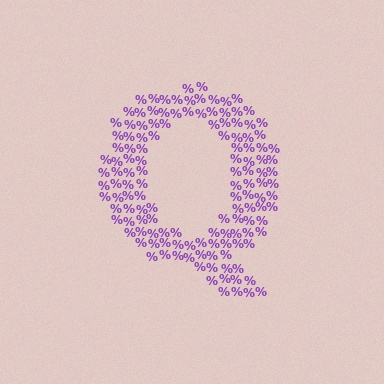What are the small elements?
The small elements are percent signs.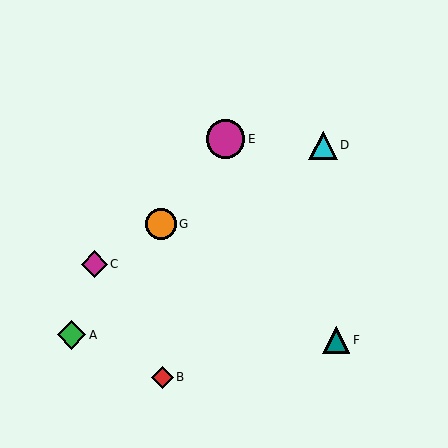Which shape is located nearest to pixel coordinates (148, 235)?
The orange circle (labeled G) at (161, 224) is nearest to that location.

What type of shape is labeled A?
Shape A is a green diamond.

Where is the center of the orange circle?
The center of the orange circle is at (161, 224).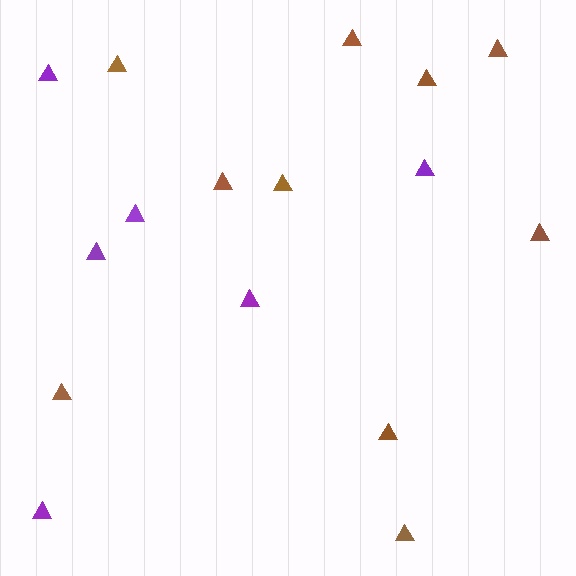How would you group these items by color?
There are 2 groups: one group of purple triangles (6) and one group of brown triangles (10).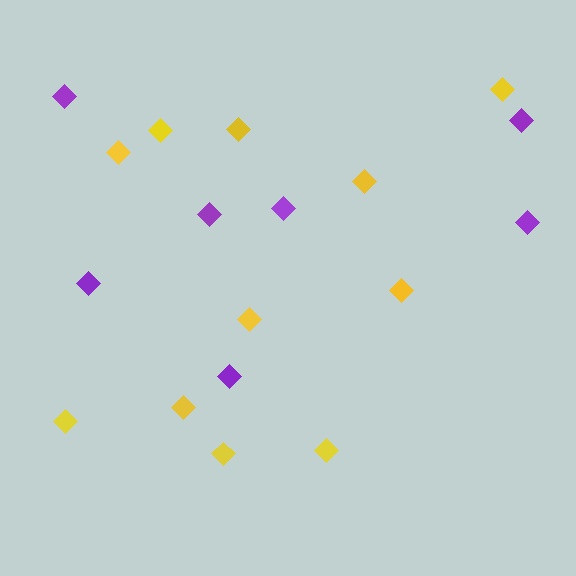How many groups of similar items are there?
There are 2 groups: one group of yellow diamonds (11) and one group of purple diamonds (7).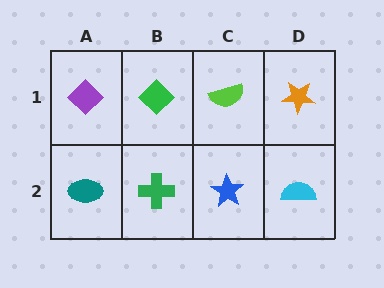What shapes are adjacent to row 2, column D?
An orange star (row 1, column D), a blue star (row 2, column C).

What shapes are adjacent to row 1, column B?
A green cross (row 2, column B), a purple diamond (row 1, column A), a lime semicircle (row 1, column C).